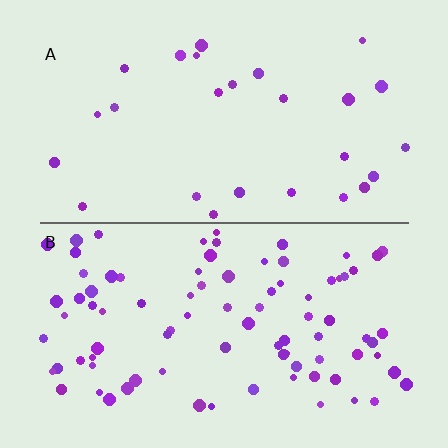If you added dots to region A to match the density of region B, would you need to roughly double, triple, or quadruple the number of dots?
Approximately triple.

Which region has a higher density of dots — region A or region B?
B (the bottom).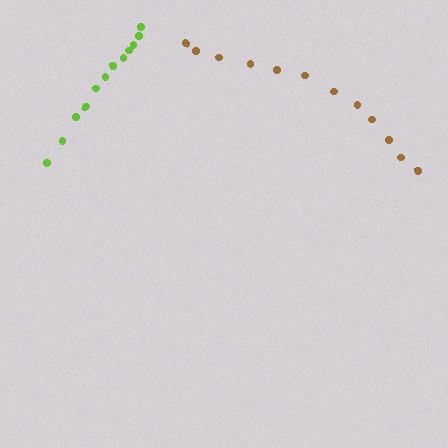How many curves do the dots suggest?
There are 2 distinct paths.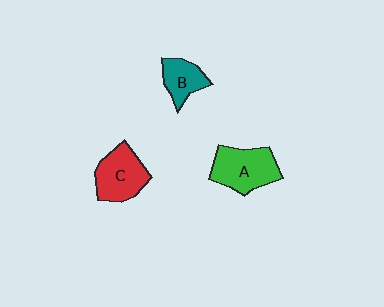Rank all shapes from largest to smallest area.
From largest to smallest: A (green), C (red), B (teal).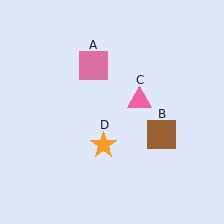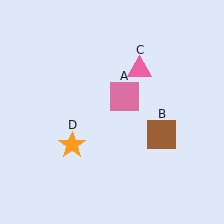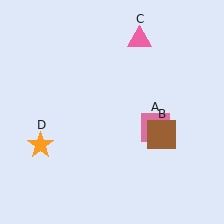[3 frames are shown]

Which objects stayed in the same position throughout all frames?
Brown square (object B) remained stationary.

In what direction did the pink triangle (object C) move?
The pink triangle (object C) moved up.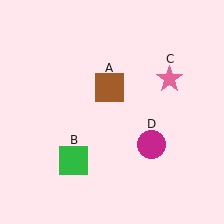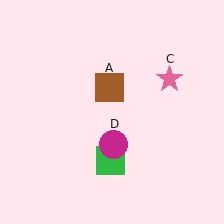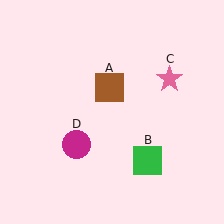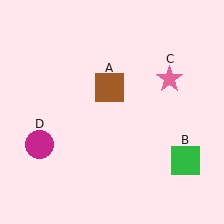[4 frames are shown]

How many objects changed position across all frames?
2 objects changed position: green square (object B), magenta circle (object D).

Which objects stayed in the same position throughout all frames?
Brown square (object A) and pink star (object C) remained stationary.